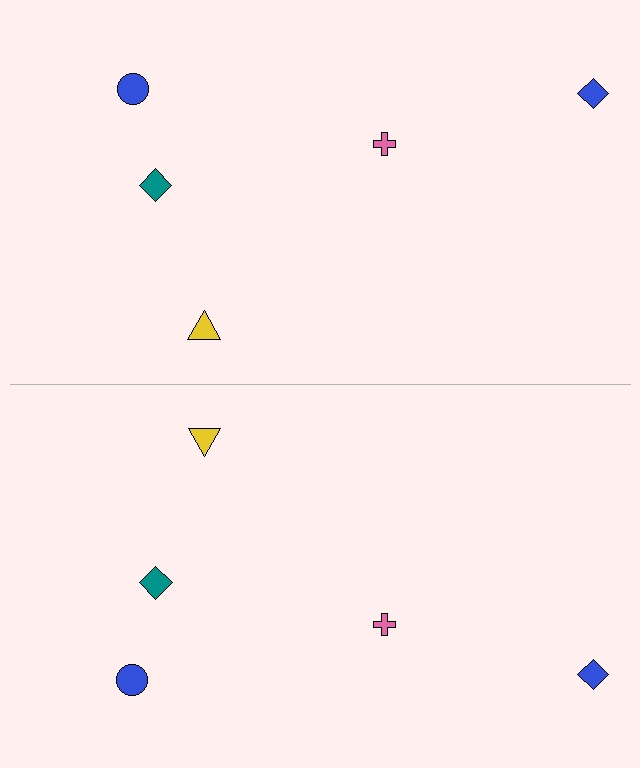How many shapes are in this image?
There are 10 shapes in this image.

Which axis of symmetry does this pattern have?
The pattern has a horizontal axis of symmetry running through the center of the image.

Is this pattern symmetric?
Yes, this pattern has bilateral (reflection) symmetry.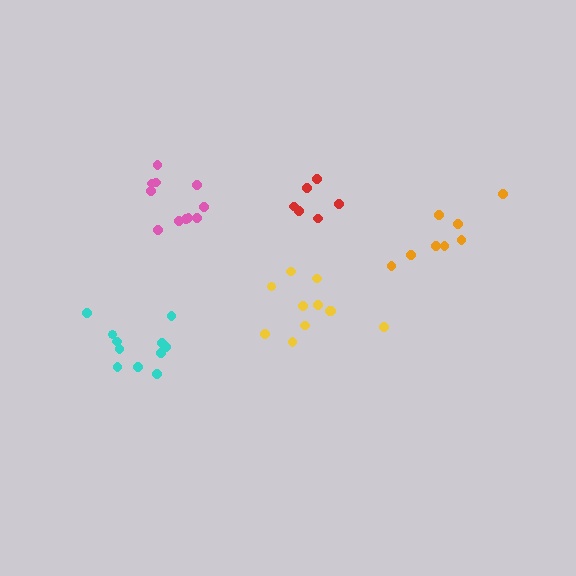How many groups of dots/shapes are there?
There are 5 groups.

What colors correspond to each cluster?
The clusters are colored: orange, red, pink, yellow, cyan.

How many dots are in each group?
Group 1: 8 dots, Group 2: 6 dots, Group 3: 11 dots, Group 4: 11 dots, Group 5: 11 dots (47 total).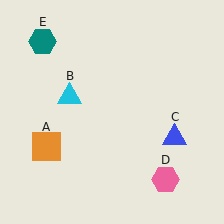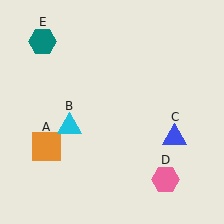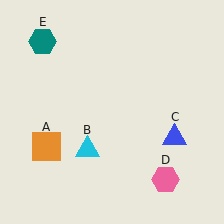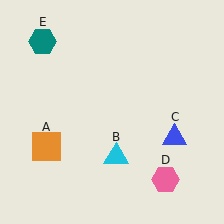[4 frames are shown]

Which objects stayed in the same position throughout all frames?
Orange square (object A) and blue triangle (object C) and pink hexagon (object D) and teal hexagon (object E) remained stationary.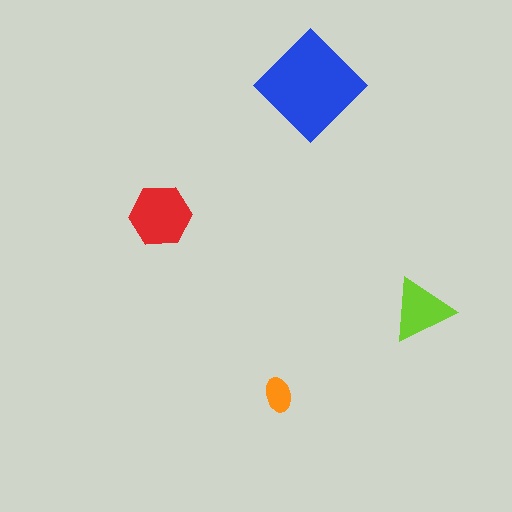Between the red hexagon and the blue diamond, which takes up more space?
The blue diamond.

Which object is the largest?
The blue diamond.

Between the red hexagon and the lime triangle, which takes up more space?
The red hexagon.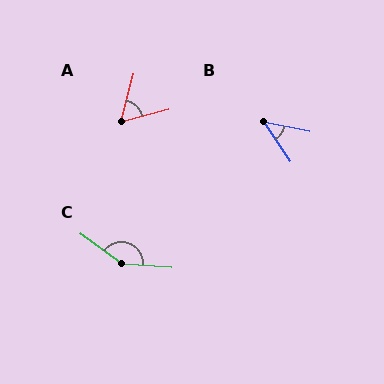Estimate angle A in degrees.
Approximately 60 degrees.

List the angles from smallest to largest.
B (45°), A (60°), C (149°).